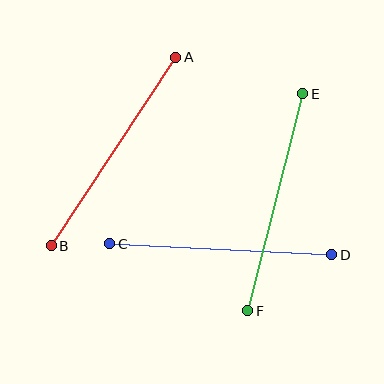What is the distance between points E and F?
The distance is approximately 224 pixels.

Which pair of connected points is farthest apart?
Points A and B are farthest apart.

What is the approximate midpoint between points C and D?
The midpoint is at approximately (221, 249) pixels.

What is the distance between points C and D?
The distance is approximately 222 pixels.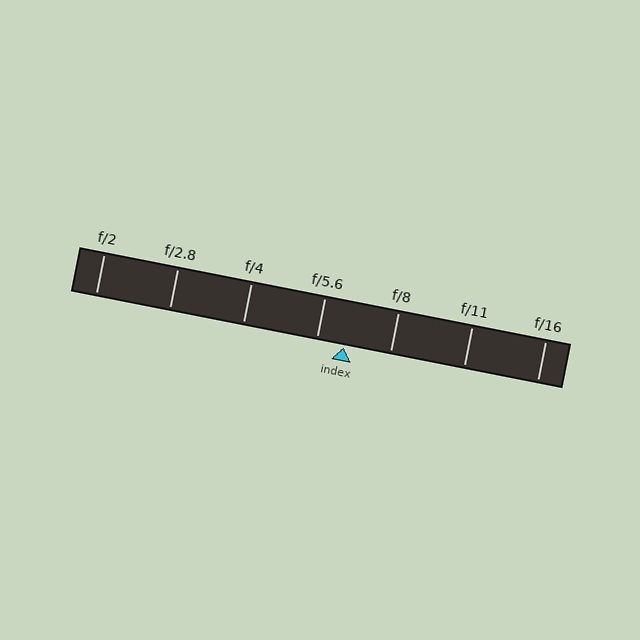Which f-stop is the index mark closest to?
The index mark is closest to f/5.6.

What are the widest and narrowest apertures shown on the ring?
The widest aperture shown is f/2 and the narrowest is f/16.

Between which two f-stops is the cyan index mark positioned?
The index mark is between f/5.6 and f/8.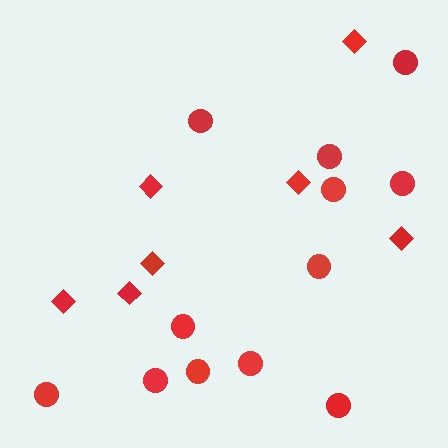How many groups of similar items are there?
There are 2 groups: one group of diamonds (7) and one group of circles (12).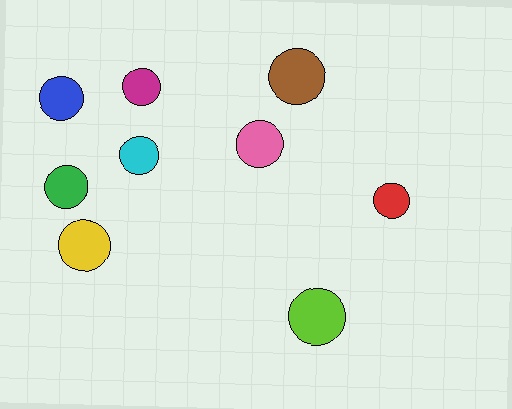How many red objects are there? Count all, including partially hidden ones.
There is 1 red object.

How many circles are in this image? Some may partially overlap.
There are 9 circles.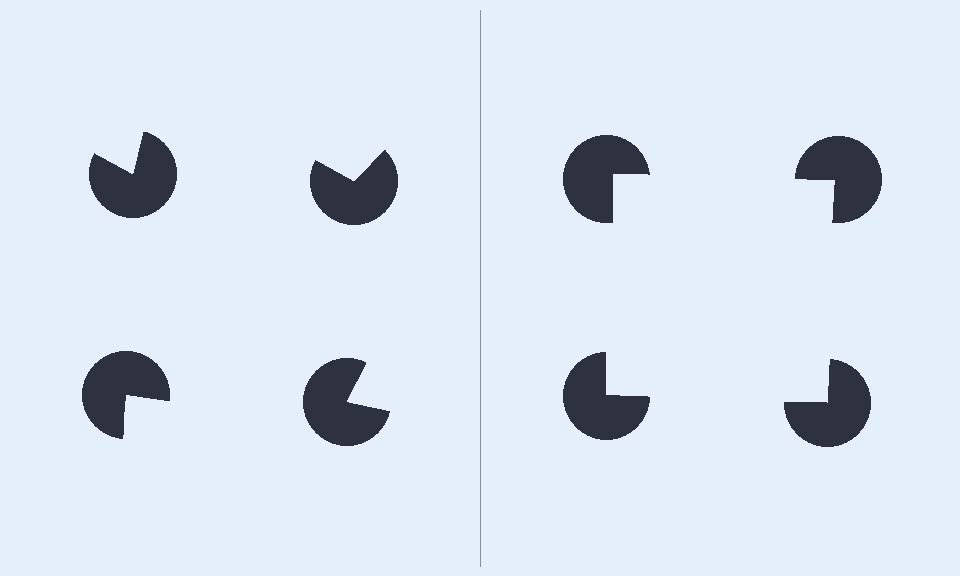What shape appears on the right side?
An illusory square.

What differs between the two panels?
The pac-man discs are positioned identically on both sides; only the wedge orientations differ. On the right they align to a square; on the left they are misaligned.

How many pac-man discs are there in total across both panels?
8 — 4 on each side.